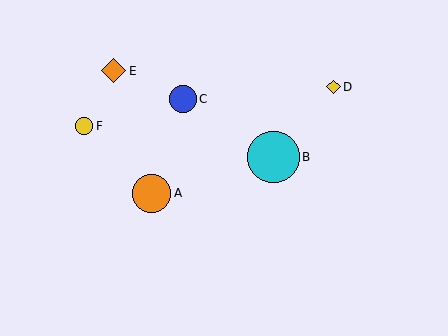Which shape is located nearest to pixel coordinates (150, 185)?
The orange circle (labeled A) at (152, 193) is nearest to that location.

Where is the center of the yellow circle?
The center of the yellow circle is at (84, 126).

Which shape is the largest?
The cyan circle (labeled B) is the largest.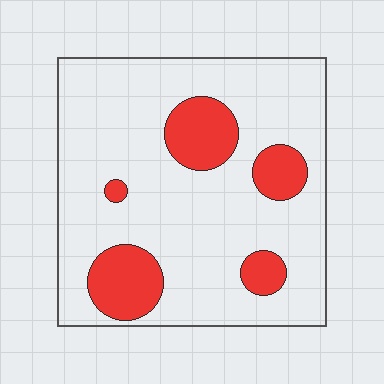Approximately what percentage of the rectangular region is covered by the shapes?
Approximately 20%.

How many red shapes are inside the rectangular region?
5.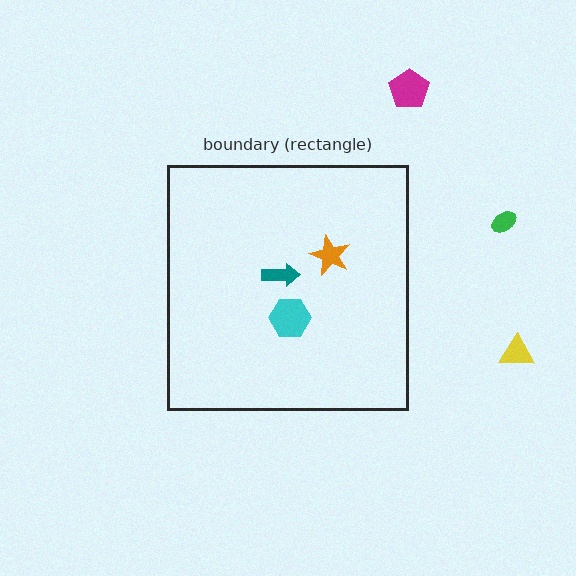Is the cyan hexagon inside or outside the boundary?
Inside.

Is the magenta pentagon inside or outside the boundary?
Outside.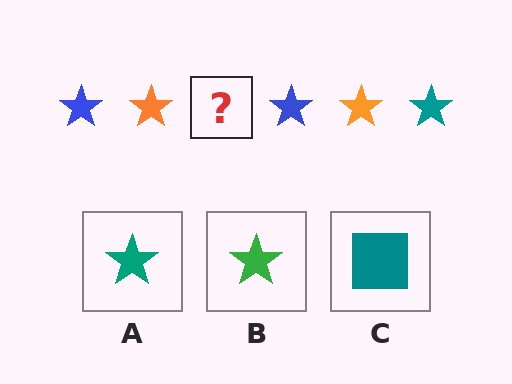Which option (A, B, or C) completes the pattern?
A.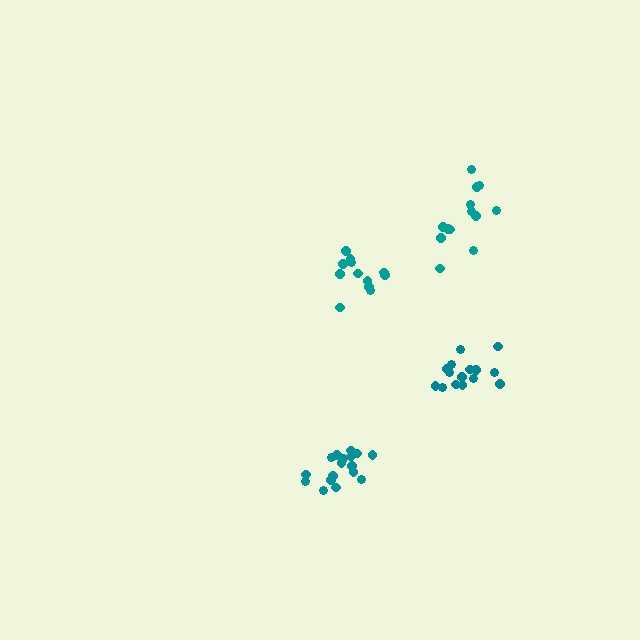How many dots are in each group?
Group 1: 12 dots, Group 2: 15 dots, Group 3: 17 dots, Group 4: 13 dots (57 total).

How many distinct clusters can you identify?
There are 4 distinct clusters.